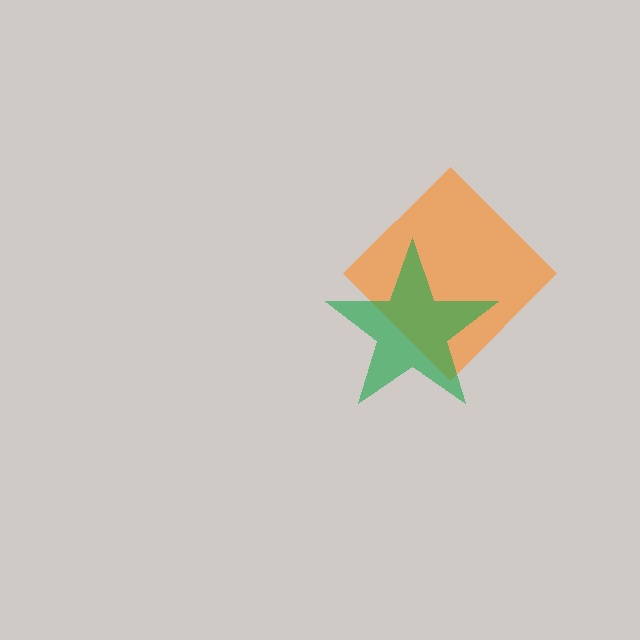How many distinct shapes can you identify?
There are 2 distinct shapes: an orange diamond, a green star.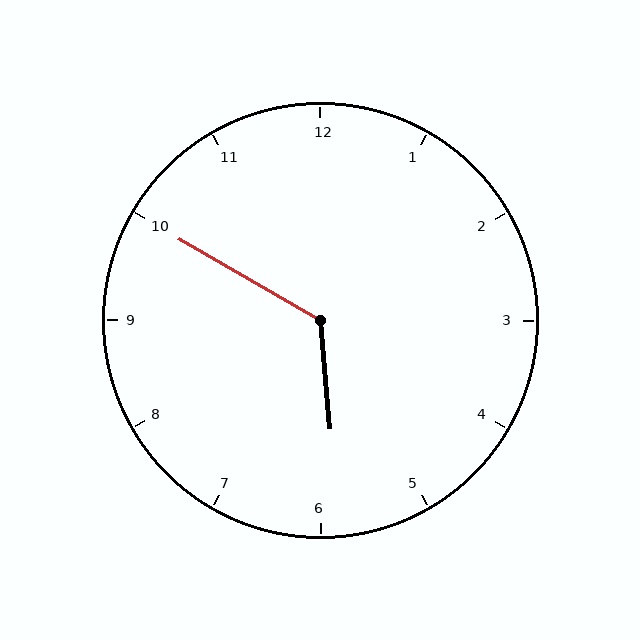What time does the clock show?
5:50.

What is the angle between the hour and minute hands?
Approximately 125 degrees.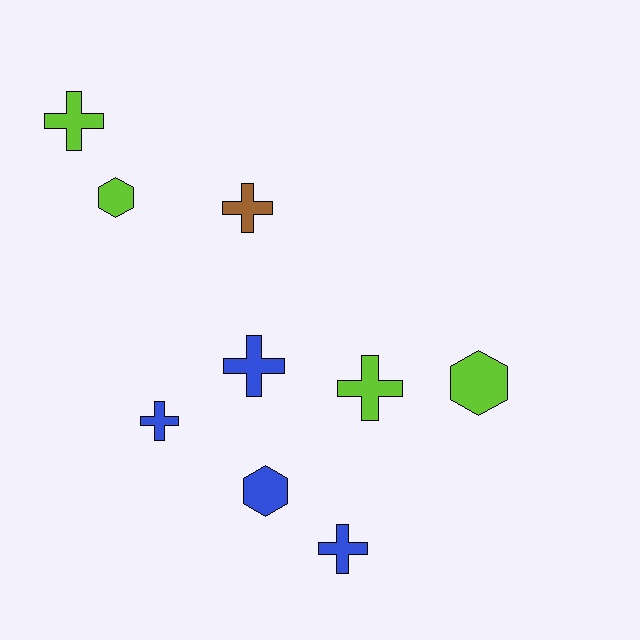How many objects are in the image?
There are 9 objects.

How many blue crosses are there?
There are 3 blue crosses.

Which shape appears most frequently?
Cross, with 6 objects.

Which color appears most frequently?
Lime, with 4 objects.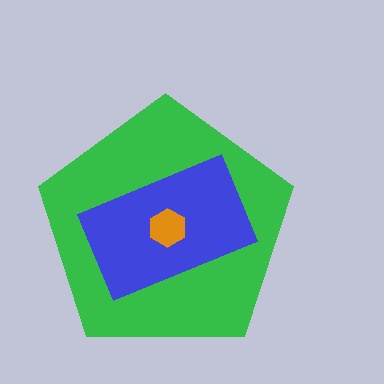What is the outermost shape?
The green pentagon.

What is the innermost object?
The orange hexagon.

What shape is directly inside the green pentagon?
The blue rectangle.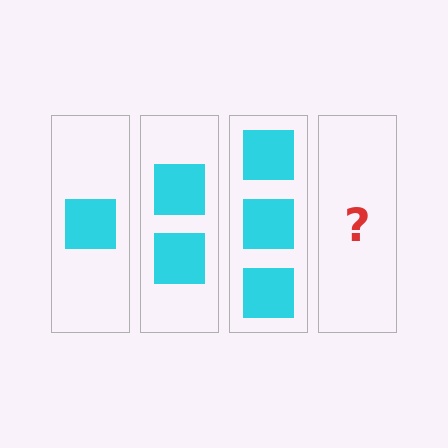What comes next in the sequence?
The next element should be 4 squares.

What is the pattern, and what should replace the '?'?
The pattern is that each step adds one more square. The '?' should be 4 squares.